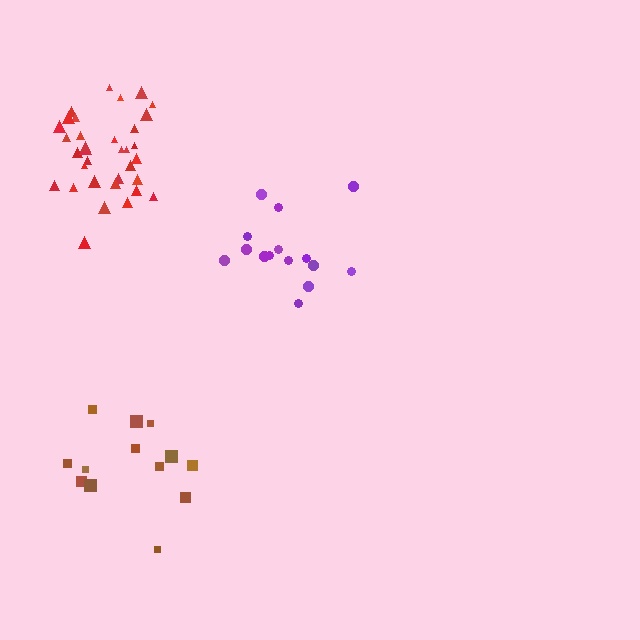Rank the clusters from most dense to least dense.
red, brown, purple.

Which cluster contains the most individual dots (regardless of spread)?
Red (34).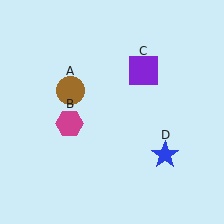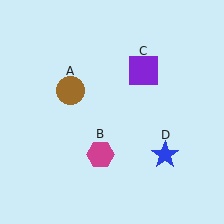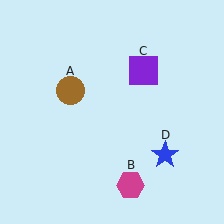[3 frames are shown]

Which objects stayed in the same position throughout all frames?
Brown circle (object A) and purple square (object C) and blue star (object D) remained stationary.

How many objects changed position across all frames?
1 object changed position: magenta hexagon (object B).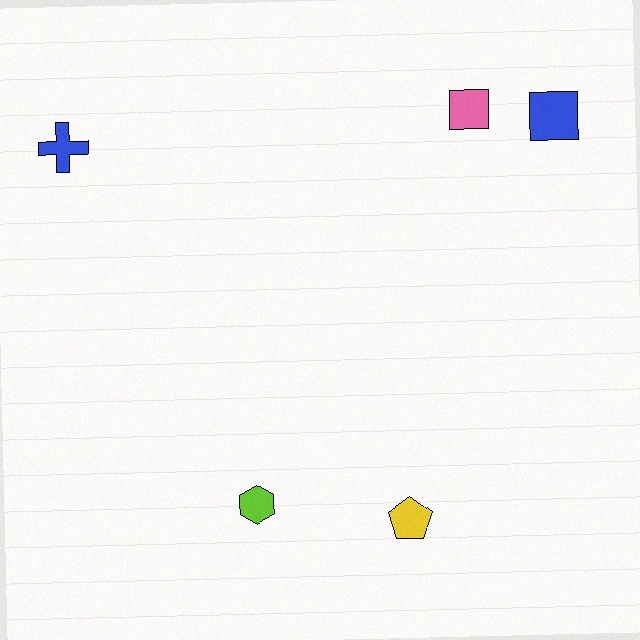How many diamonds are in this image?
There are no diamonds.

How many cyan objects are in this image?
There are no cyan objects.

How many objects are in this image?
There are 5 objects.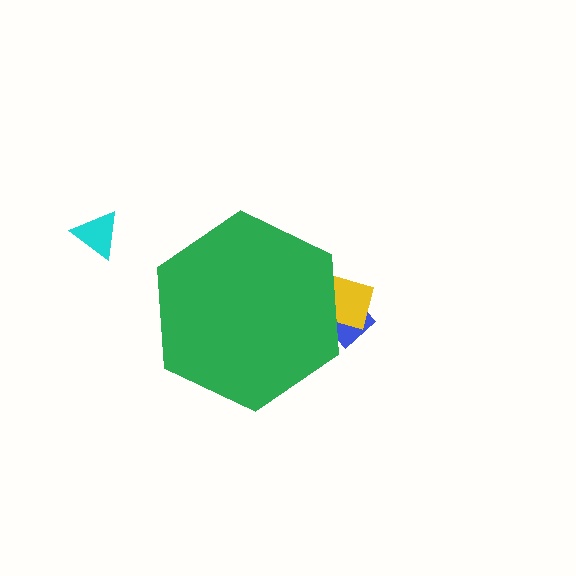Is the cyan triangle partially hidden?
No, the cyan triangle is fully visible.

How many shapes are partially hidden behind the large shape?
2 shapes are partially hidden.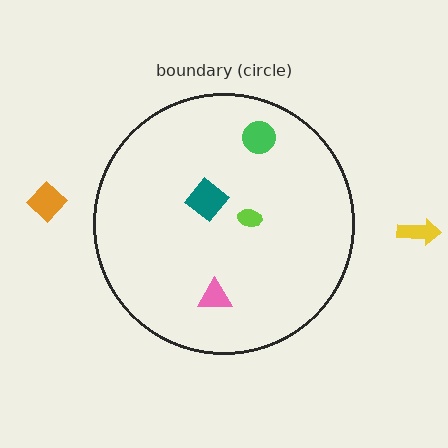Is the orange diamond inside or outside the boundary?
Outside.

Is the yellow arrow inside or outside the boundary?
Outside.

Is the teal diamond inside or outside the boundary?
Inside.